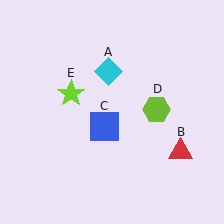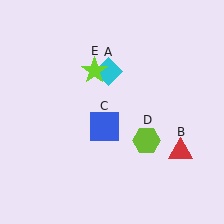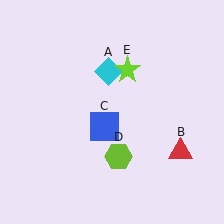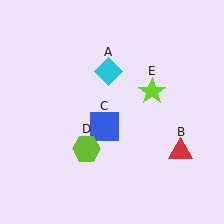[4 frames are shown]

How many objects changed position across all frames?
2 objects changed position: lime hexagon (object D), lime star (object E).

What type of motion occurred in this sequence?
The lime hexagon (object D), lime star (object E) rotated clockwise around the center of the scene.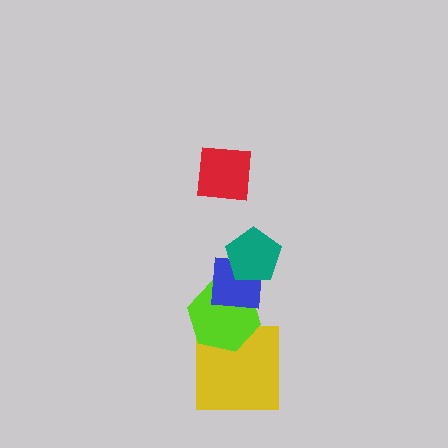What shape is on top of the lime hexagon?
The blue square is on top of the lime hexagon.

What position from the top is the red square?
The red square is 1st from the top.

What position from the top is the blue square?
The blue square is 3rd from the top.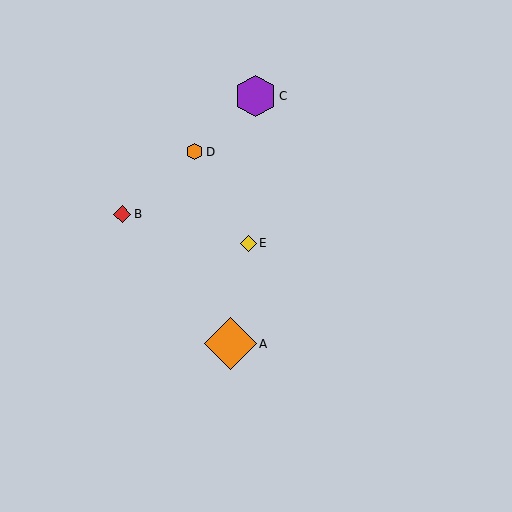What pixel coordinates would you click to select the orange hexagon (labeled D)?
Click at (194, 152) to select the orange hexagon D.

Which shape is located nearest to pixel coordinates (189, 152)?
The orange hexagon (labeled D) at (194, 152) is nearest to that location.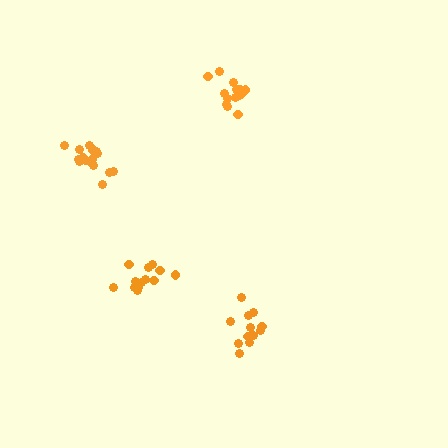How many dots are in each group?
Group 1: 12 dots, Group 2: 13 dots, Group 3: 15 dots, Group 4: 16 dots (56 total).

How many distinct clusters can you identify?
There are 4 distinct clusters.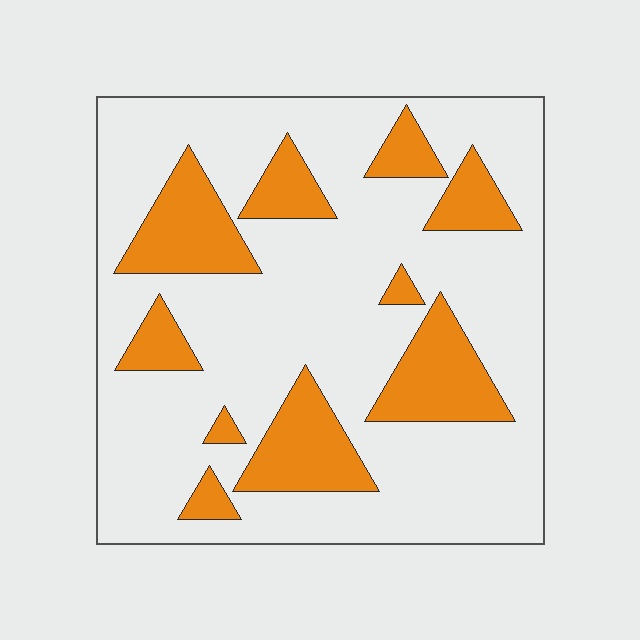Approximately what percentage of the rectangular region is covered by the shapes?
Approximately 25%.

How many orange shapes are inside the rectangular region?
10.